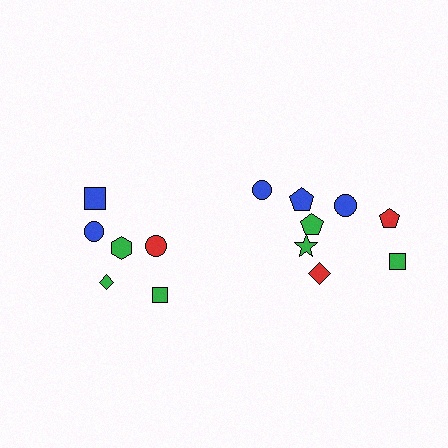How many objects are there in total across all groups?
There are 14 objects.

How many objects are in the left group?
There are 6 objects.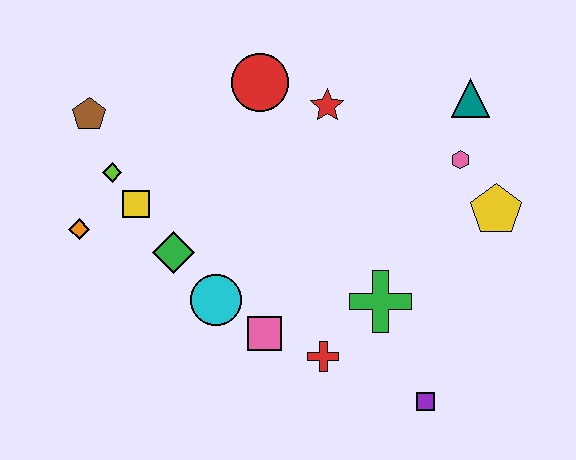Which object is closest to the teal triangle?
The pink hexagon is closest to the teal triangle.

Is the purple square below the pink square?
Yes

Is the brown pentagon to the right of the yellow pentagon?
No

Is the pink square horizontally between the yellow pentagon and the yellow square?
Yes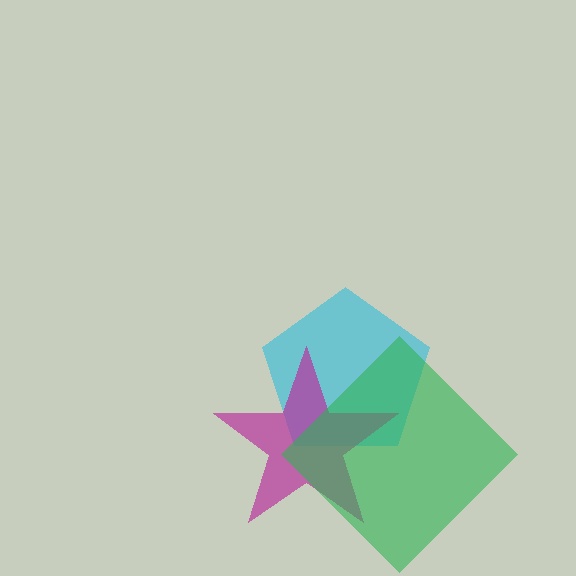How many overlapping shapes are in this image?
There are 3 overlapping shapes in the image.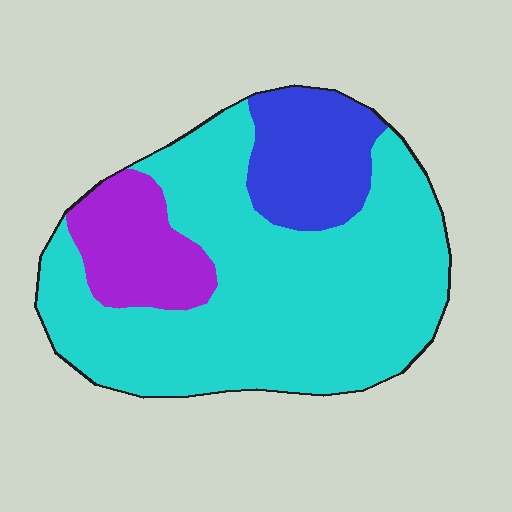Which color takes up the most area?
Cyan, at roughly 70%.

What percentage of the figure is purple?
Purple covers around 15% of the figure.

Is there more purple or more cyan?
Cyan.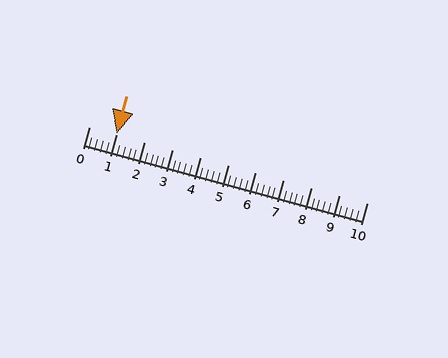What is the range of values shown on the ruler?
The ruler shows values from 0 to 10.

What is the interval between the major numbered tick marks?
The major tick marks are spaced 1 units apart.